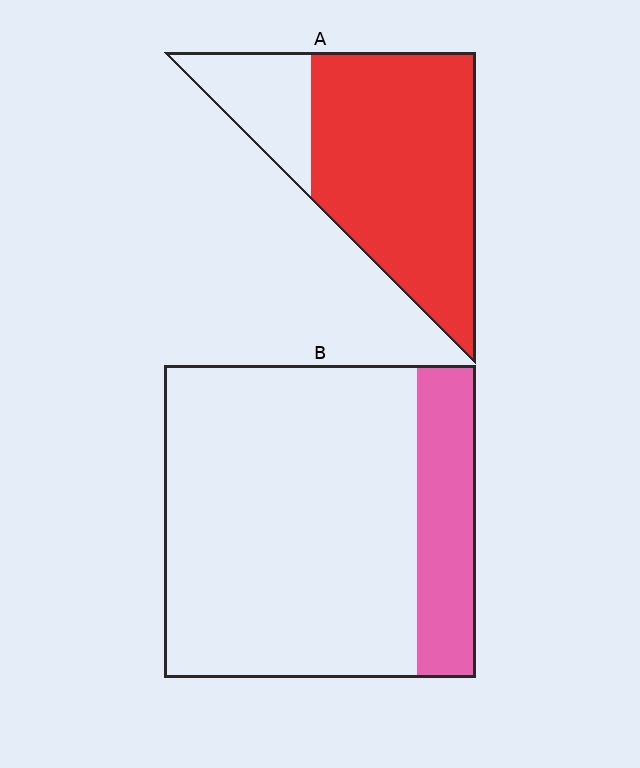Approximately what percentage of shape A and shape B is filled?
A is approximately 80% and B is approximately 20%.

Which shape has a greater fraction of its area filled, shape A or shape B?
Shape A.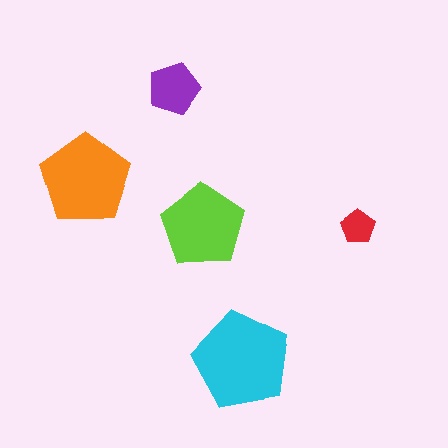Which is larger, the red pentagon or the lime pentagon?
The lime one.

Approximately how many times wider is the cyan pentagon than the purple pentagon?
About 2 times wider.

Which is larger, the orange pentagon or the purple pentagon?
The orange one.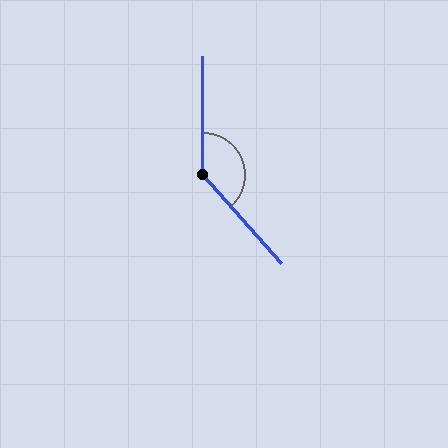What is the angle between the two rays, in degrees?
Approximately 139 degrees.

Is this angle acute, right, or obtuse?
It is obtuse.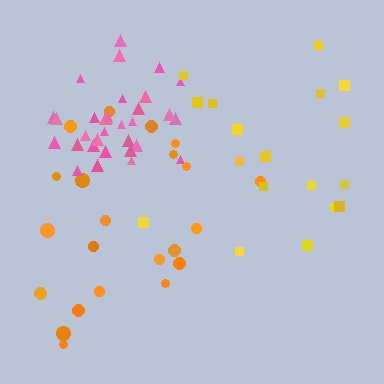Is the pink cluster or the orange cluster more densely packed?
Pink.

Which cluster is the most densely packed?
Pink.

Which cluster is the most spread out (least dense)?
Yellow.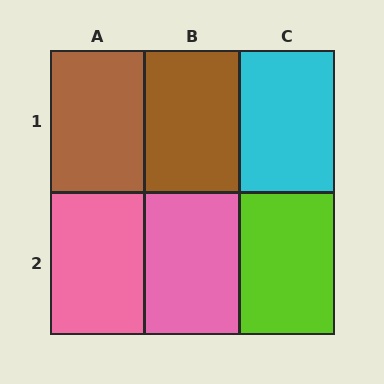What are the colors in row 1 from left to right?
Brown, brown, cyan.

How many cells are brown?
2 cells are brown.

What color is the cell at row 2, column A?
Pink.